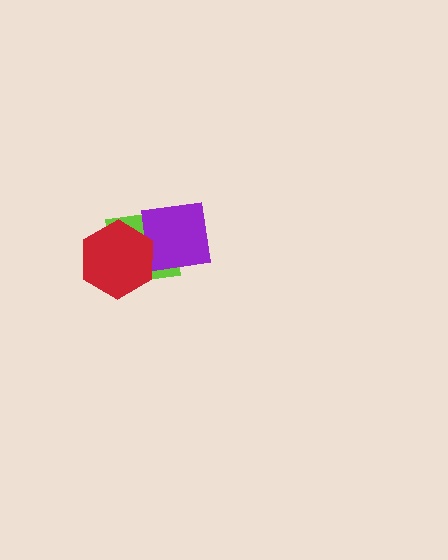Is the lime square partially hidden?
Yes, it is partially covered by another shape.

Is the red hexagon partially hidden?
No, no other shape covers it.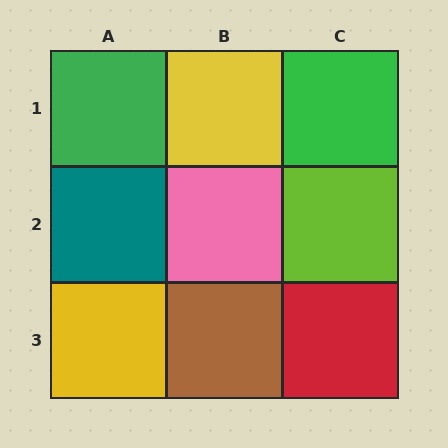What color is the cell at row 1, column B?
Yellow.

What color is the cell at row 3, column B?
Brown.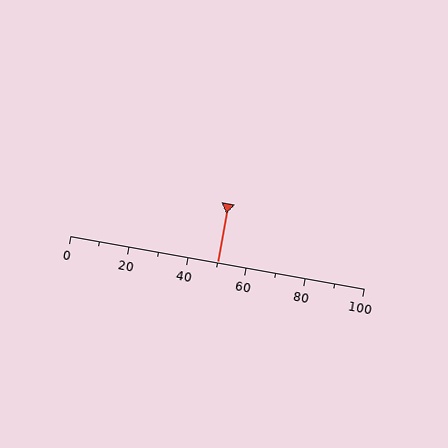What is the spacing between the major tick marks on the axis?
The major ticks are spaced 20 apart.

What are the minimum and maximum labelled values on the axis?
The axis runs from 0 to 100.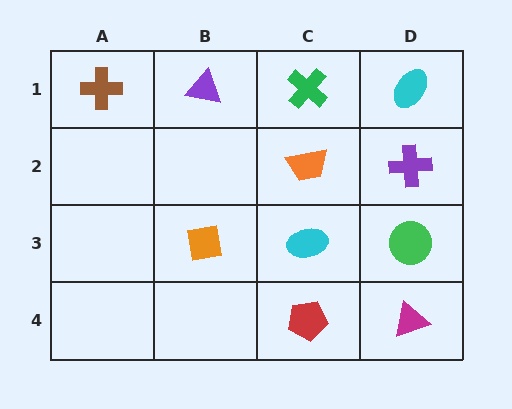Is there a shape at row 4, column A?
No, that cell is empty.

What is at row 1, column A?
A brown cross.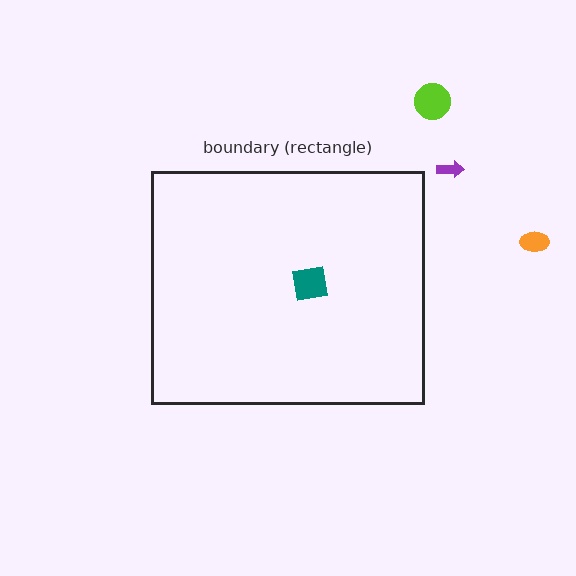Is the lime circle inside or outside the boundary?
Outside.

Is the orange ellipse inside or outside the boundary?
Outside.